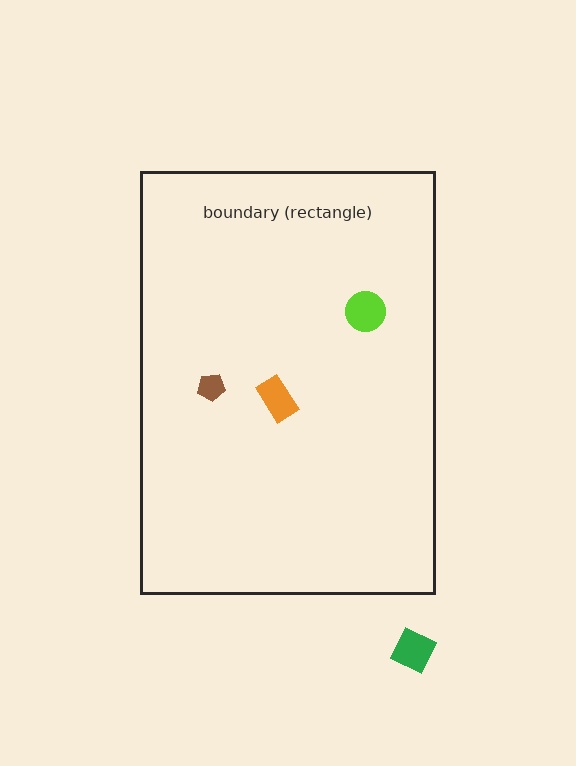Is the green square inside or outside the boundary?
Outside.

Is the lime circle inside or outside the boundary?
Inside.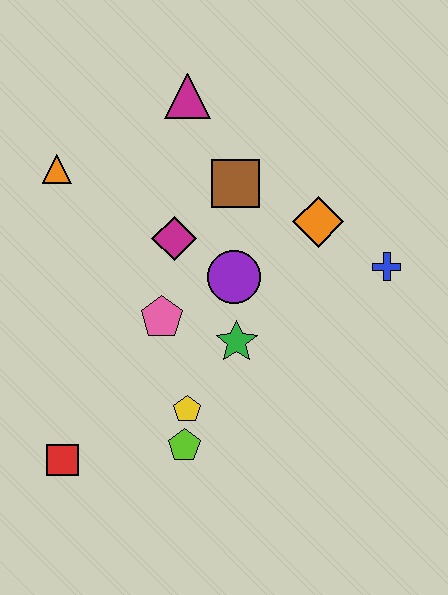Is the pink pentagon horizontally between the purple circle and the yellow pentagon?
No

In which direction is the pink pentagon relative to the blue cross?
The pink pentagon is to the left of the blue cross.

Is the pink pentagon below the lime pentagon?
No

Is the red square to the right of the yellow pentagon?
No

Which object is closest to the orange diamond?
The blue cross is closest to the orange diamond.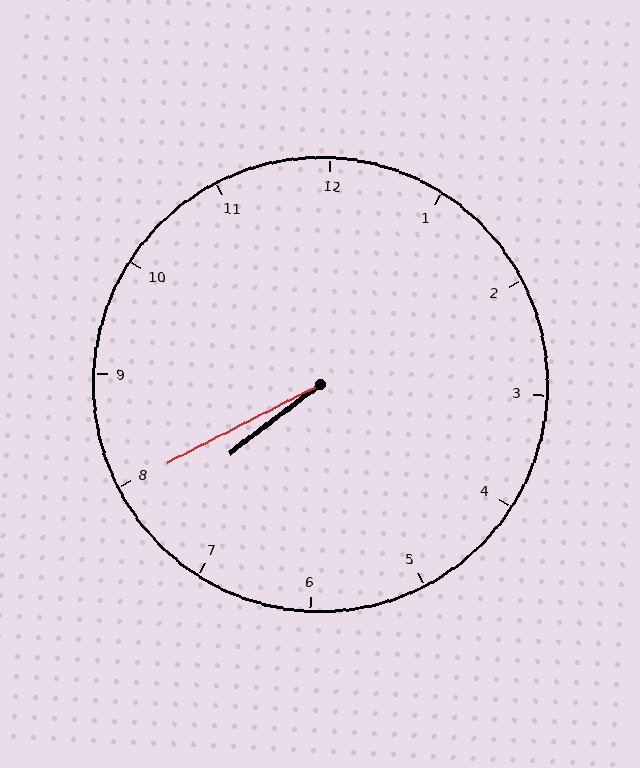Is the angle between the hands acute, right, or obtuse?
It is acute.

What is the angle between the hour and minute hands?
Approximately 10 degrees.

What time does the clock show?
7:40.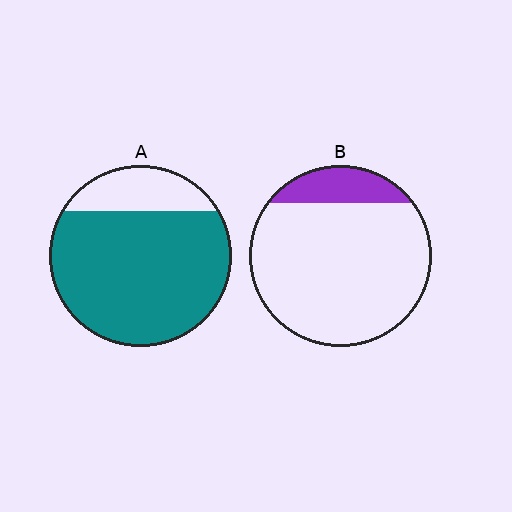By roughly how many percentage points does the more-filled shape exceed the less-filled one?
By roughly 65 percentage points (A over B).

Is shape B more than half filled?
No.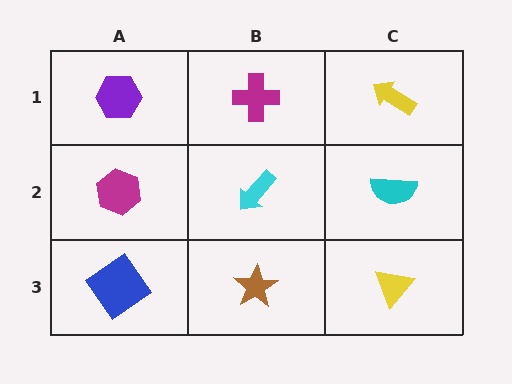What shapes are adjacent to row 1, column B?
A cyan arrow (row 2, column B), a purple hexagon (row 1, column A), a yellow arrow (row 1, column C).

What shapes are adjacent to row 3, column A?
A magenta hexagon (row 2, column A), a brown star (row 3, column B).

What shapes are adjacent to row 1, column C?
A cyan semicircle (row 2, column C), a magenta cross (row 1, column B).